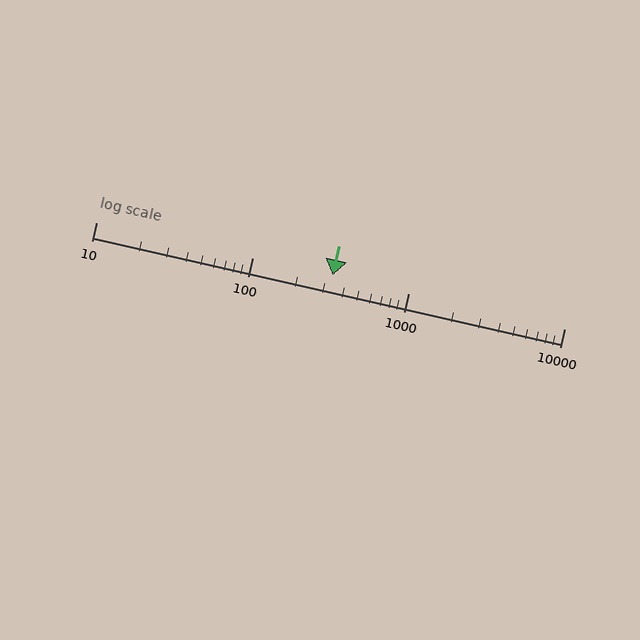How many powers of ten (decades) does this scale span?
The scale spans 3 decades, from 10 to 10000.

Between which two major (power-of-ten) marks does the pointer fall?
The pointer is between 100 and 1000.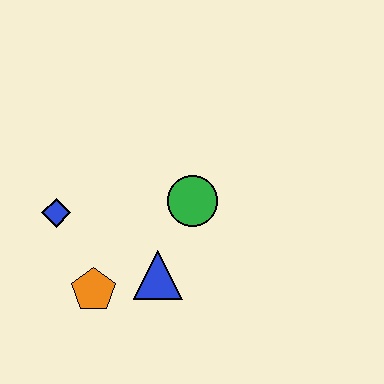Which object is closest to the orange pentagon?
The blue triangle is closest to the orange pentagon.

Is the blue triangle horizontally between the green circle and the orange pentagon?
Yes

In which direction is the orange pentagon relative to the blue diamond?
The orange pentagon is below the blue diamond.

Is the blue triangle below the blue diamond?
Yes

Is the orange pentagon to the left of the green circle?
Yes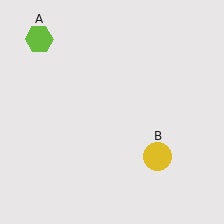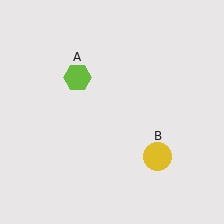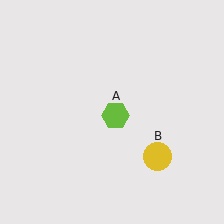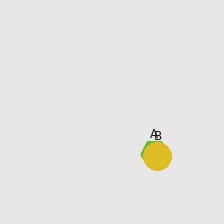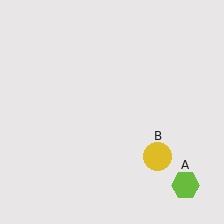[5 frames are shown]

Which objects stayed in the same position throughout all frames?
Yellow circle (object B) remained stationary.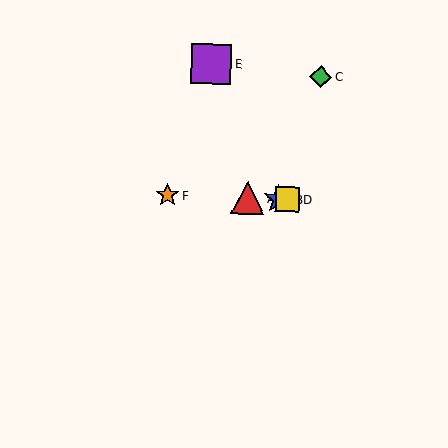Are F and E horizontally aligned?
No, F is at y≈195 and E is at y≈64.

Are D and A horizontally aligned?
Yes, both are at y≈199.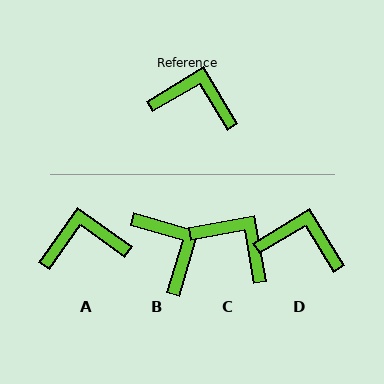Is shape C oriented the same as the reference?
No, it is off by about 21 degrees.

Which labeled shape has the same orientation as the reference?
D.